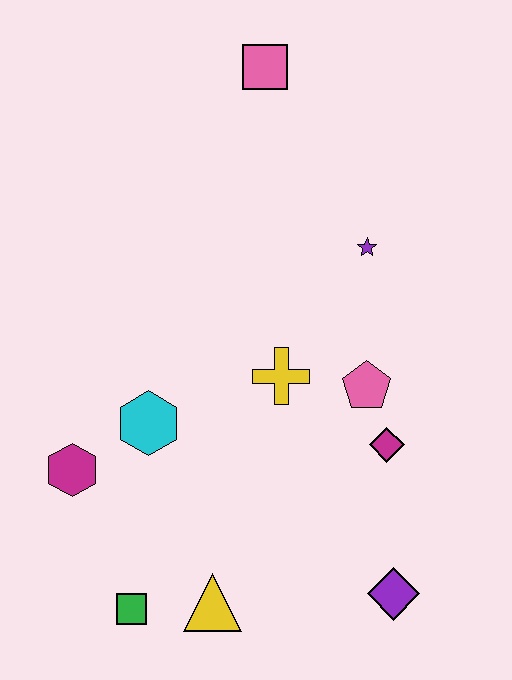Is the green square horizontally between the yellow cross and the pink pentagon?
No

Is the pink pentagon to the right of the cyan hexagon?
Yes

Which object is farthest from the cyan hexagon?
The pink square is farthest from the cyan hexagon.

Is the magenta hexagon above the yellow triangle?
Yes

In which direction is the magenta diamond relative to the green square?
The magenta diamond is to the right of the green square.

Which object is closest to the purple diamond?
The magenta diamond is closest to the purple diamond.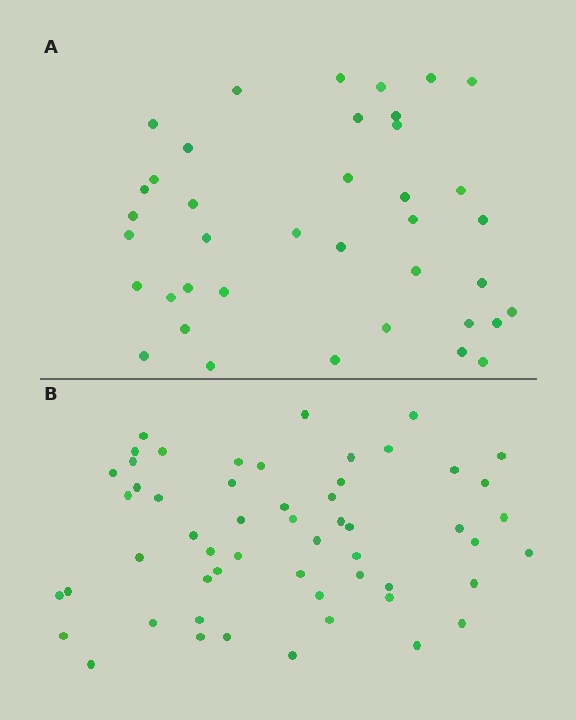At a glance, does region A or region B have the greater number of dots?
Region B (the bottom region) has more dots.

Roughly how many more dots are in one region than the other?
Region B has approximately 15 more dots than region A.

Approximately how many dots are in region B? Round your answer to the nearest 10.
About 60 dots. (The exact count is 55, which rounds to 60.)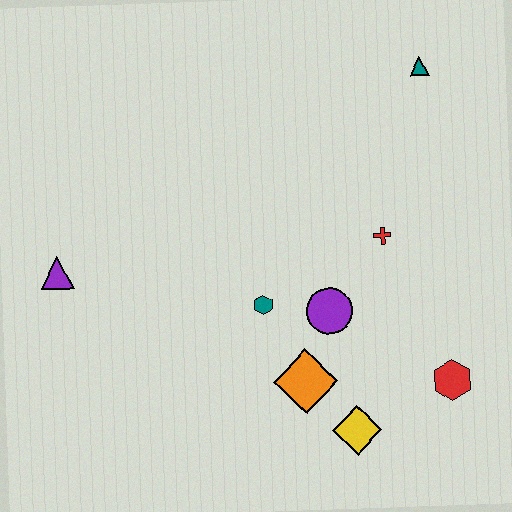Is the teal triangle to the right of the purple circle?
Yes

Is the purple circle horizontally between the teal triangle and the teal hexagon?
Yes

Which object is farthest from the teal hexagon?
The teal triangle is farthest from the teal hexagon.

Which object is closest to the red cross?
The purple circle is closest to the red cross.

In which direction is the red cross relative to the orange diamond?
The red cross is above the orange diamond.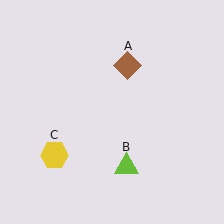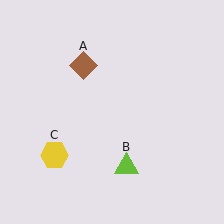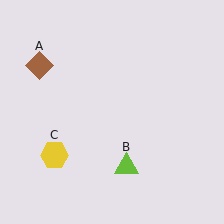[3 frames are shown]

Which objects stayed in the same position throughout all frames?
Lime triangle (object B) and yellow hexagon (object C) remained stationary.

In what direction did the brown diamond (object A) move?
The brown diamond (object A) moved left.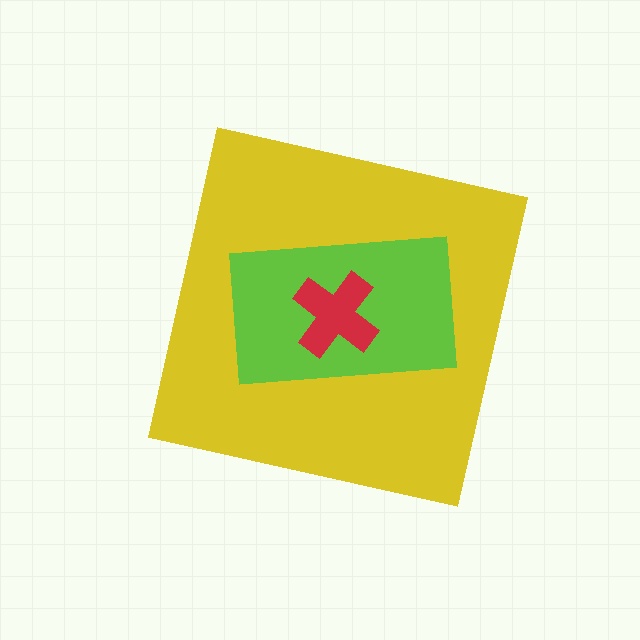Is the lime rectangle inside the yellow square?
Yes.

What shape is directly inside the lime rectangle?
The red cross.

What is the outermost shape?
The yellow square.